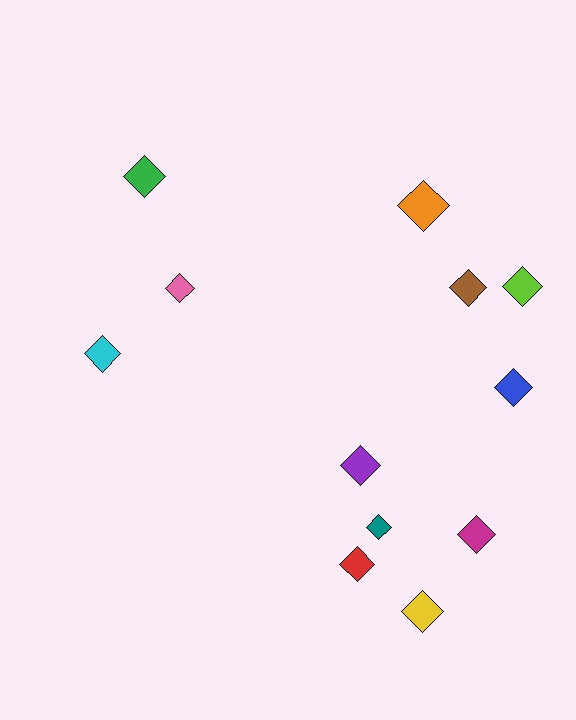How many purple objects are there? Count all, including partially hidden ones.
There is 1 purple object.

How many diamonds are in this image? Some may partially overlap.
There are 12 diamonds.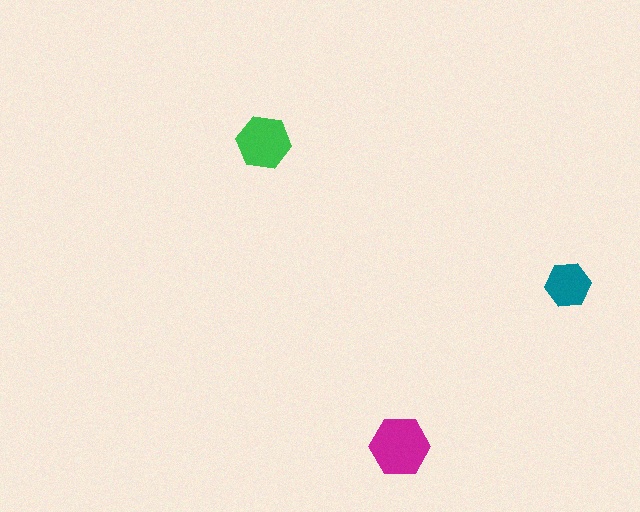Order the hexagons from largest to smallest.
the magenta one, the green one, the teal one.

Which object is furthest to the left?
The green hexagon is leftmost.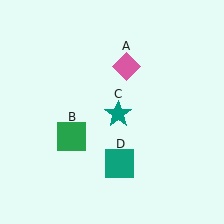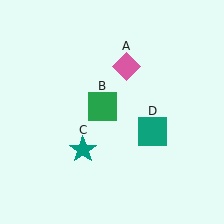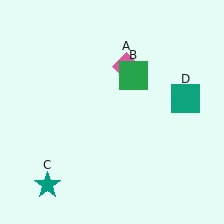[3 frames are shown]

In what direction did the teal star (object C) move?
The teal star (object C) moved down and to the left.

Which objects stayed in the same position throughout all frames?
Pink diamond (object A) remained stationary.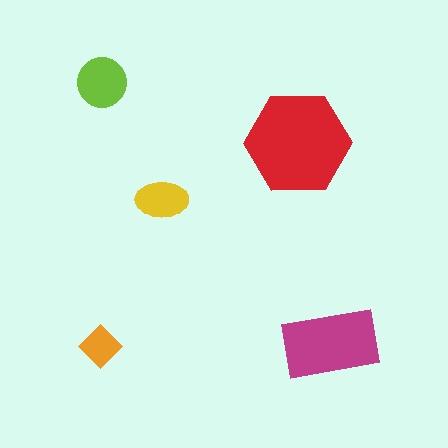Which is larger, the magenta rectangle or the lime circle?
The magenta rectangle.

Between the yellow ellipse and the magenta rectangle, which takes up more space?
The magenta rectangle.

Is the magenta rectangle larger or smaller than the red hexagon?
Smaller.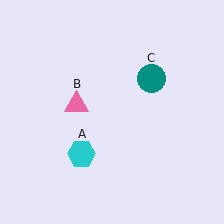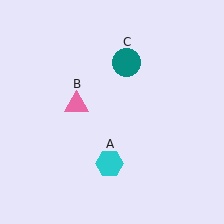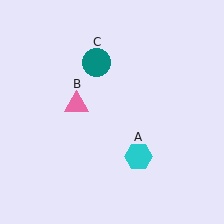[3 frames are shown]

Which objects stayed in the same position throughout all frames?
Pink triangle (object B) remained stationary.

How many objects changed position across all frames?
2 objects changed position: cyan hexagon (object A), teal circle (object C).